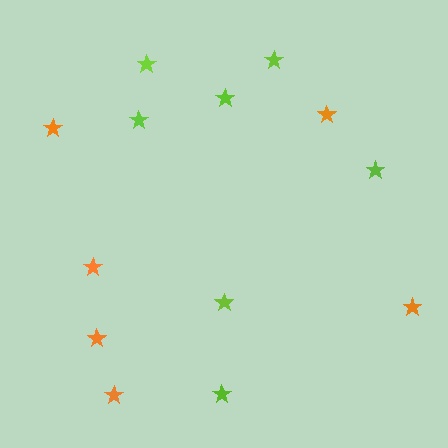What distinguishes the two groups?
There are 2 groups: one group of orange stars (6) and one group of lime stars (7).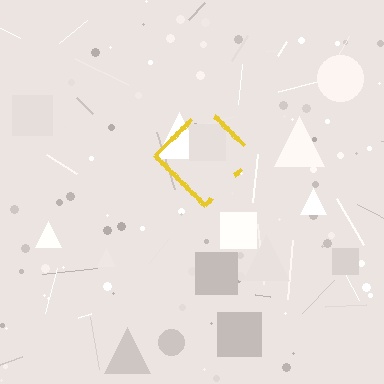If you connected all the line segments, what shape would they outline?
They would outline a diamond.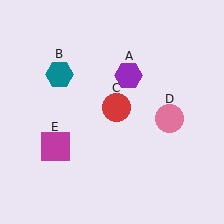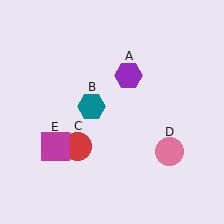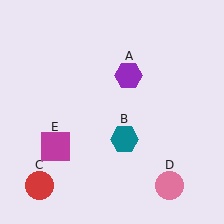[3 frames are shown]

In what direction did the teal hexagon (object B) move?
The teal hexagon (object B) moved down and to the right.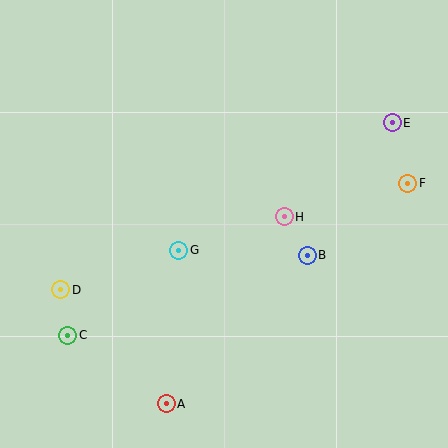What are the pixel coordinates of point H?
Point H is at (284, 217).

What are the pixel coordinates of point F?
Point F is at (408, 183).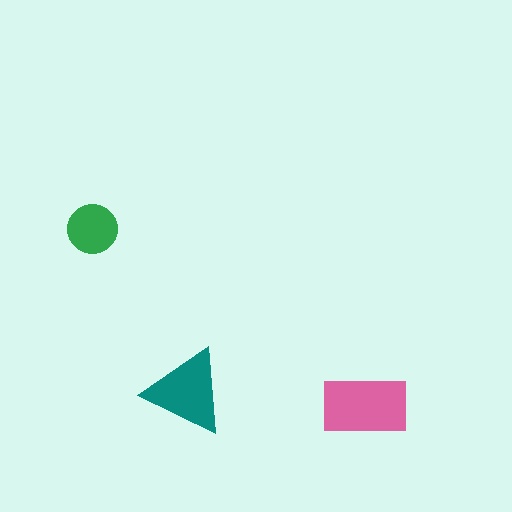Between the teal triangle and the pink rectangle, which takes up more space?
The pink rectangle.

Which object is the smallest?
The green circle.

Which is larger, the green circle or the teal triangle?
The teal triangle.